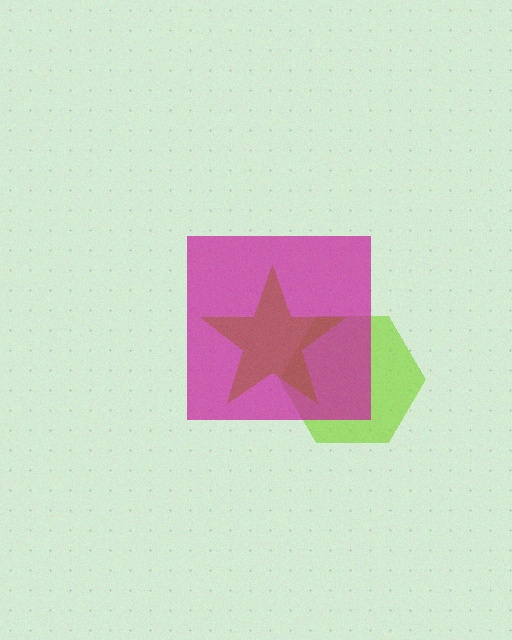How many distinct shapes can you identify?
There are 3 distinct shapes: a lime hexagon, a magenta square, a brown star.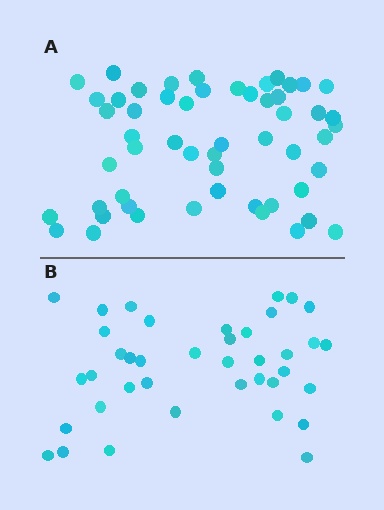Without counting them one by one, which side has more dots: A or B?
Region A (the top region) has more dots.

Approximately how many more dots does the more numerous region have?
Region A has approximately 15 more dots than region B.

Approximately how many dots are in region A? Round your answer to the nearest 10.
About 50 dots. (The exact count is 54, which rounds to 50.)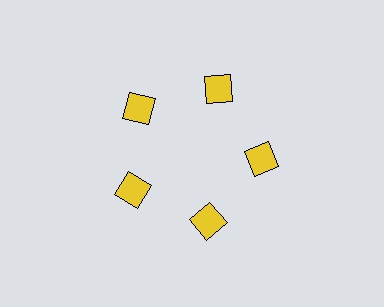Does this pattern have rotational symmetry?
Yes, this pattern has 5-fold rotational symmetry. It looks the same after rotating 72 degrees around the center.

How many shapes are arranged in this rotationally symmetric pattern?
There are 5 shapes, arranged in 5 groups of 1.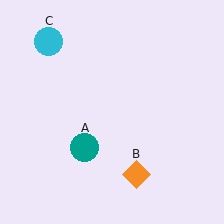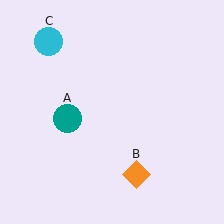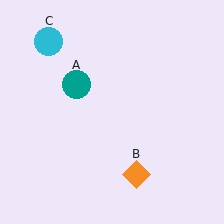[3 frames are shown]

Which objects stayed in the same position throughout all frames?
Orange diamond (object B) and cyan circle (object C) remained stationary.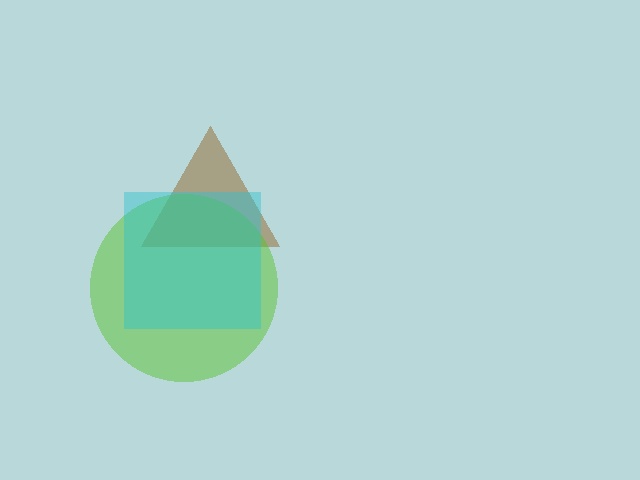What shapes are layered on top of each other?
The layered shapes are: a brown triangle, a lime circle, a cyan square.